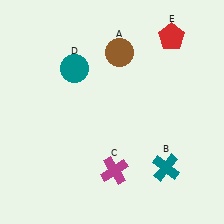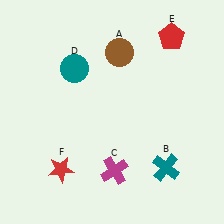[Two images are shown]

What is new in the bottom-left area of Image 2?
A red star (F) was added in the bottom-left area of Image 2.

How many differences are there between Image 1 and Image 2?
There is 1 difference between the two images.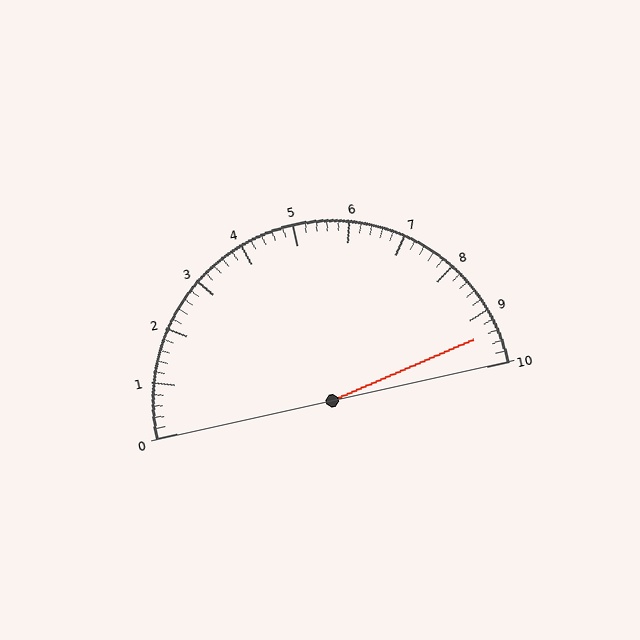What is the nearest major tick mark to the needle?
The nearest major tick mark is 9.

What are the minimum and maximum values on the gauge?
The gauge ranges from 0 to 10.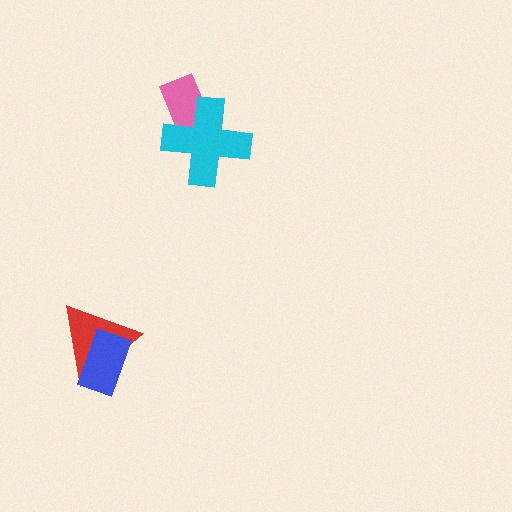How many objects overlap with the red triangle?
1 object overlaps with the red triangle.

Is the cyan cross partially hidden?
No, no other shape covers it.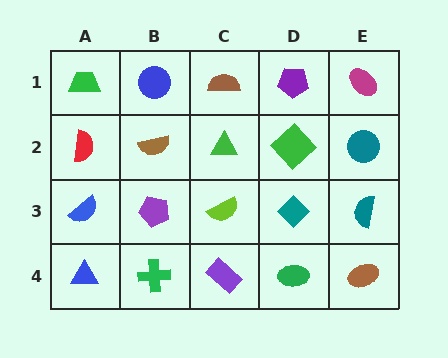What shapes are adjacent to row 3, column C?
A green triangle (row 2, column C), a purple rectangle (row 4, column C), a purple pentagon (row 3, column B), a teal diamond (row 3, column D).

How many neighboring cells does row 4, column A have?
2.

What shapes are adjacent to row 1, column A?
A red semicircle (row 2, column A), a blue circle (row 1, column B).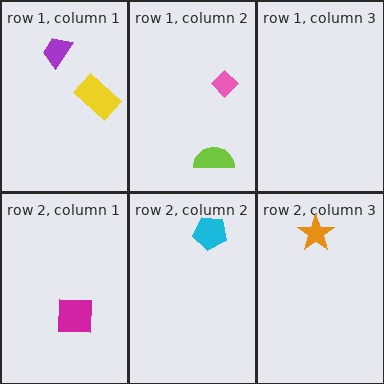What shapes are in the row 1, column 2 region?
The pink diamond, the lime semicircle.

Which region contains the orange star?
The row 2, column 3 region.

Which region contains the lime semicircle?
The row 1, column 2 region.